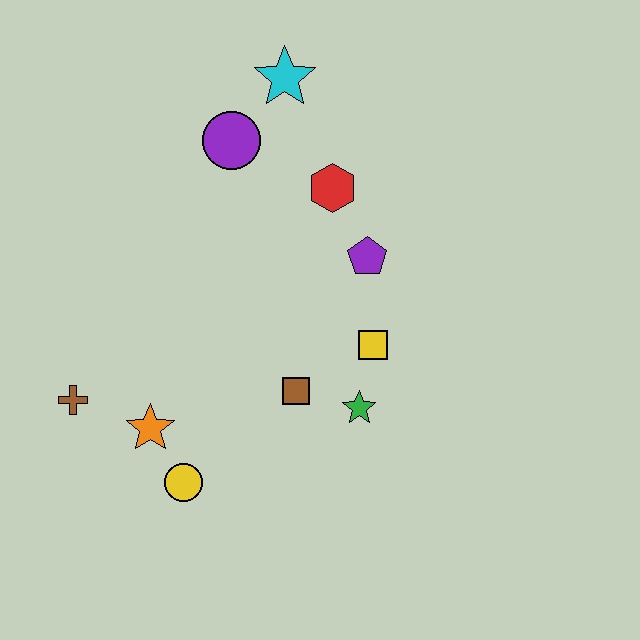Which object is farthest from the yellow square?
The brown cross is farthest from the yellow square.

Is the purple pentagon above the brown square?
Yes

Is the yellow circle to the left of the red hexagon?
Yes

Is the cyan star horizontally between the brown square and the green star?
No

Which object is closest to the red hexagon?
The purple pentagon is closest to the red hexagon.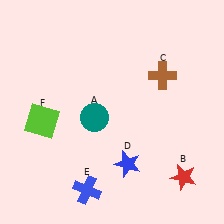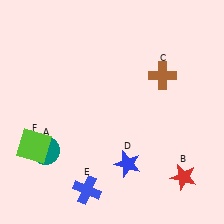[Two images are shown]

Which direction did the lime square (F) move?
The lime square (F) moved down.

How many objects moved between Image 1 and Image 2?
2 objects moved between the two images.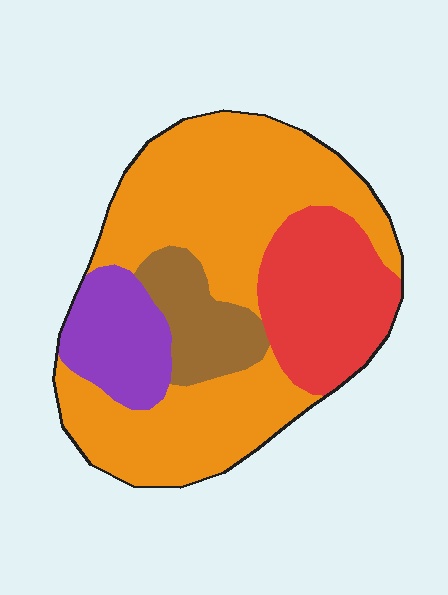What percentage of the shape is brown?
Brown covers 11% of the shape.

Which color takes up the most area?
Orange, at roughly 55%.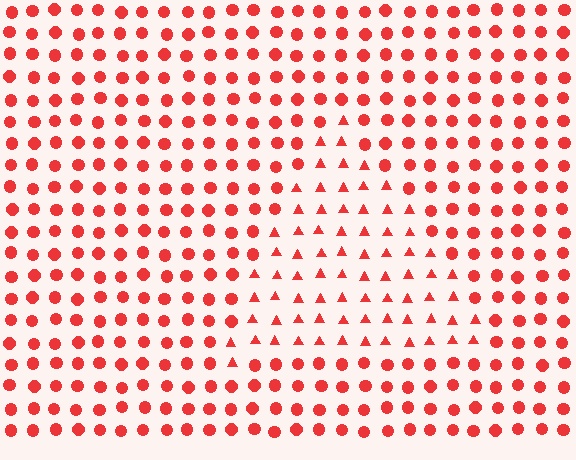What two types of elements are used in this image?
The image uses triangles inside the triangle region and circles outside it.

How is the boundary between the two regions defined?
The boundary is defined by a change in element shape: triangles inside vs. circles outside. All elements share the same color and spacing.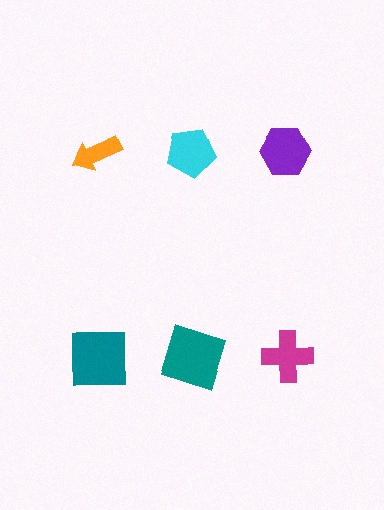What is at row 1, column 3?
A purple hexagon.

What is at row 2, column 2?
A teal square.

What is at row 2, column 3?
A magenta cross.